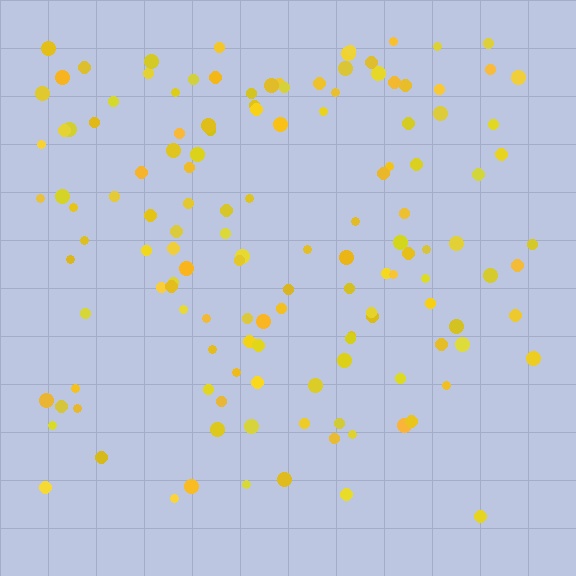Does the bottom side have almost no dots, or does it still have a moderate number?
Still a moderate number, just noticeably fewer than the top.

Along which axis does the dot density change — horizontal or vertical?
Vertical.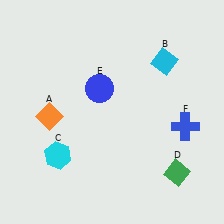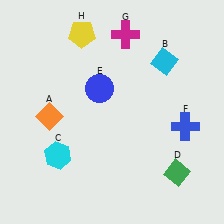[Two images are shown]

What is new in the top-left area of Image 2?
A yellow pentagon (H) was added in the top-left area of Image 2.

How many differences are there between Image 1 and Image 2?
There are 2 differences between the two images.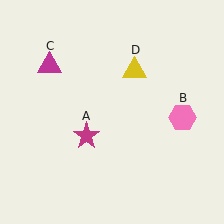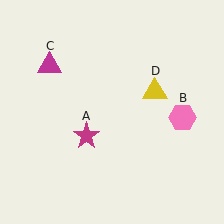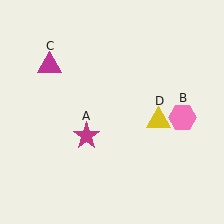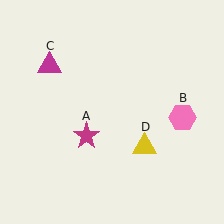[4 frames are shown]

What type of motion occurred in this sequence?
The yellow triangle (object D) rotated clockwise around the center of the scene.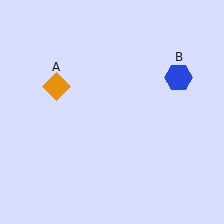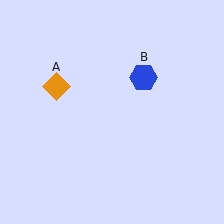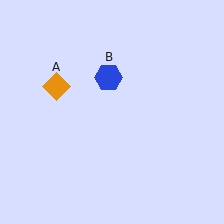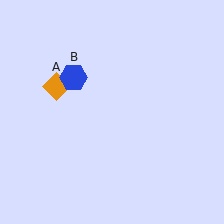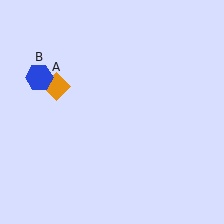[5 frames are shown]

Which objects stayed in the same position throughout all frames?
Orange diamond (object A) remained stationary.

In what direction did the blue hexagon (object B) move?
The blue hexagon (object B) moved left.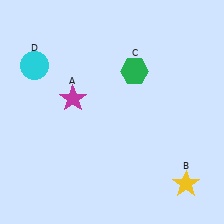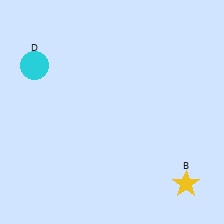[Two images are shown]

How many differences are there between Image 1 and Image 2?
There are 2 differences between the two images.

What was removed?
The green hexagon (C), the magenta star (A) were removed in Image 2.